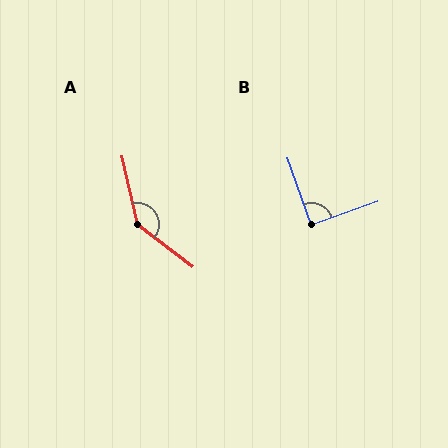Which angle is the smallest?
B, at approximately 90 degrees.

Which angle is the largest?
A, at approximately 139 degrees.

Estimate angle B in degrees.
Approximately 90 degrees.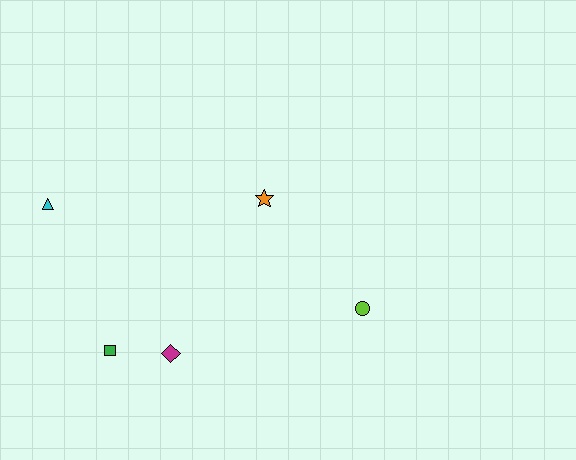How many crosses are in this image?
There are no crosses.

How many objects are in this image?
There are 5 objects.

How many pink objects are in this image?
There are no pink objects.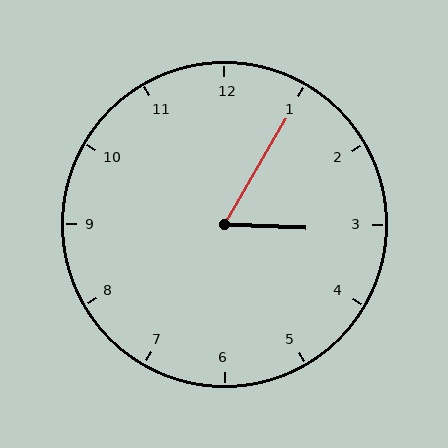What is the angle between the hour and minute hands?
Approximately 62 degrees.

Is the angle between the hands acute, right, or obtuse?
It is acute.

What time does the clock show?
3:05.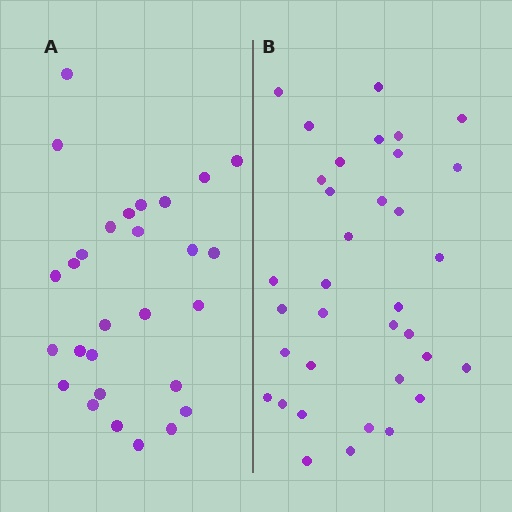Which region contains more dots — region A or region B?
Region B (the right region) has more dots.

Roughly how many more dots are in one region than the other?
Region B has roughly 8 or so more dots than region A.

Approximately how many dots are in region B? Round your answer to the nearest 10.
About 40 dots. (The exact count is 35, which rounds to 40.)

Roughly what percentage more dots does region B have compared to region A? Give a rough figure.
About 25% more.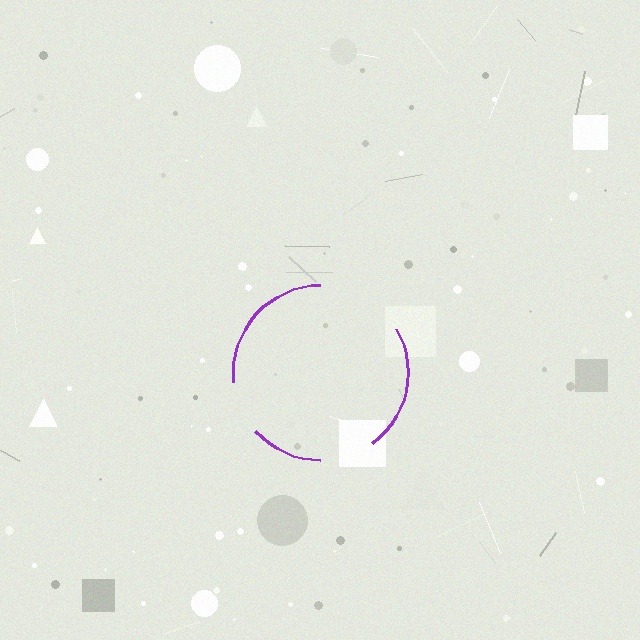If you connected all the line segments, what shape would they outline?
They would outline a circle.